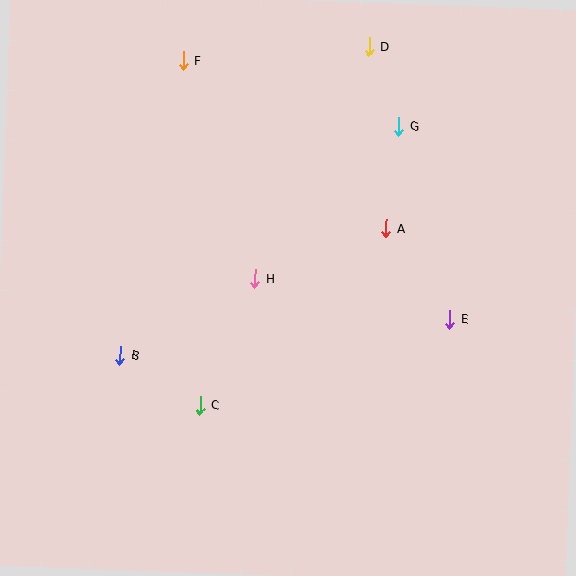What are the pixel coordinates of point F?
Point F is at (183, 60).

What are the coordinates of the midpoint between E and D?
The midpoint between E and D is at (409, 183).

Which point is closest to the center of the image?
Point H at (255, 278) is closest to the center.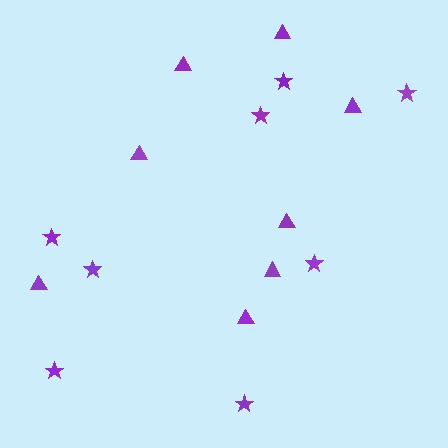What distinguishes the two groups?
There are 2 groups: one group of stars (8) and one group of triangles (8).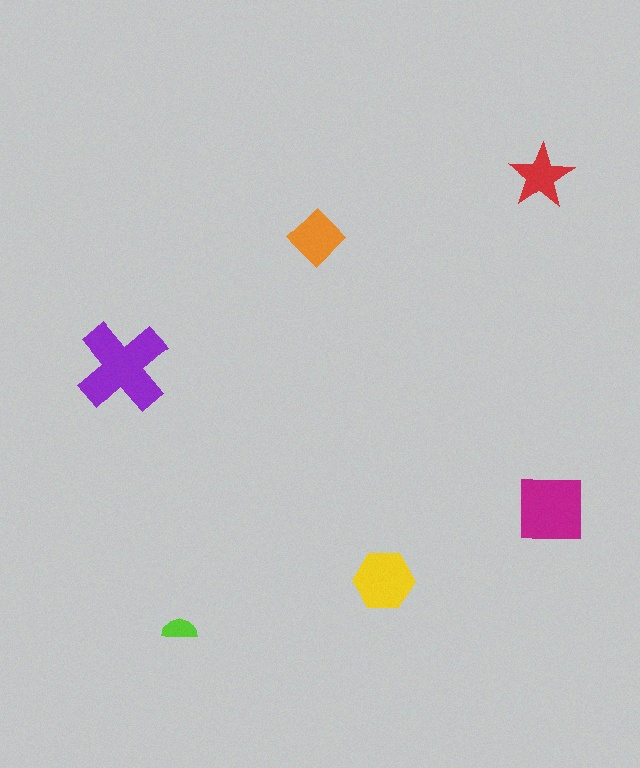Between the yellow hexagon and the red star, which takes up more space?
The yellow hexagon.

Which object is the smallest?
The lime semicircle.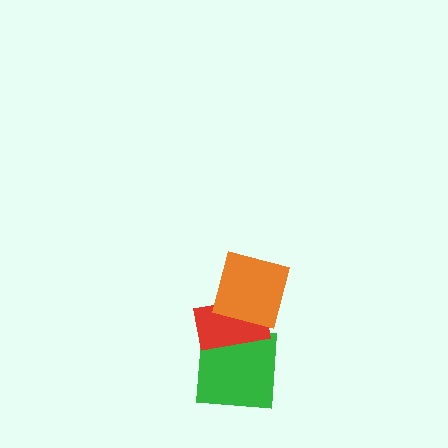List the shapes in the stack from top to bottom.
From top to bottom: the orange square, the red rectangle, the green square.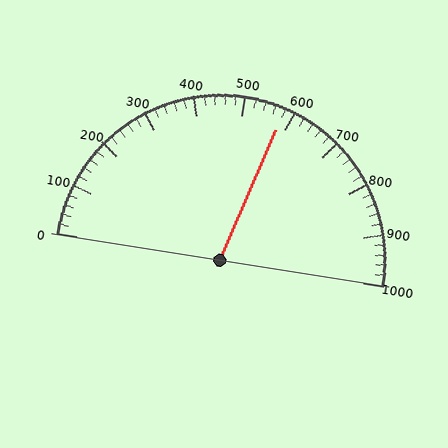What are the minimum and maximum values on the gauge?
The gauge ranges from 0 to 1000.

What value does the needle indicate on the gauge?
The needle indicates approximately 580.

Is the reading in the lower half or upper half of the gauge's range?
The reading is in the upper half of the range (0 to 1000).